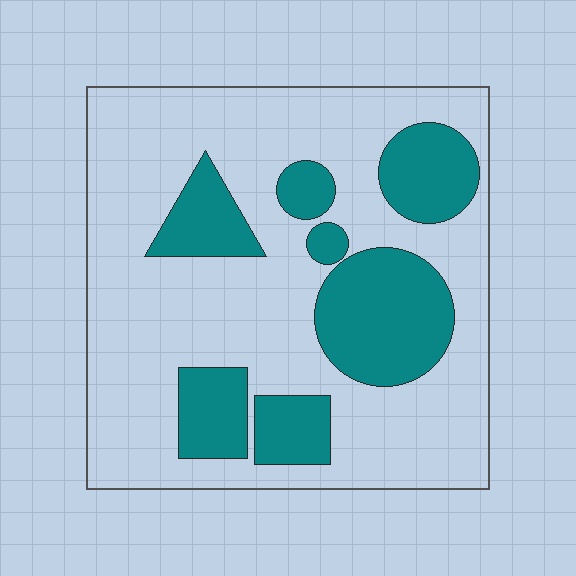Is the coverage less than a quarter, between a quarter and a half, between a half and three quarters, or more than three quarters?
Between a quarter and a half.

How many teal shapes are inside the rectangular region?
7.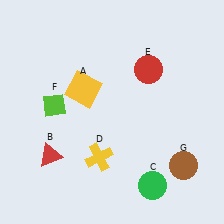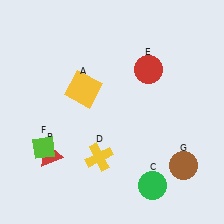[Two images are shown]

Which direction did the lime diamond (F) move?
The lime diamond (F) moved down.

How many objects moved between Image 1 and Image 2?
1 object moved between the two images.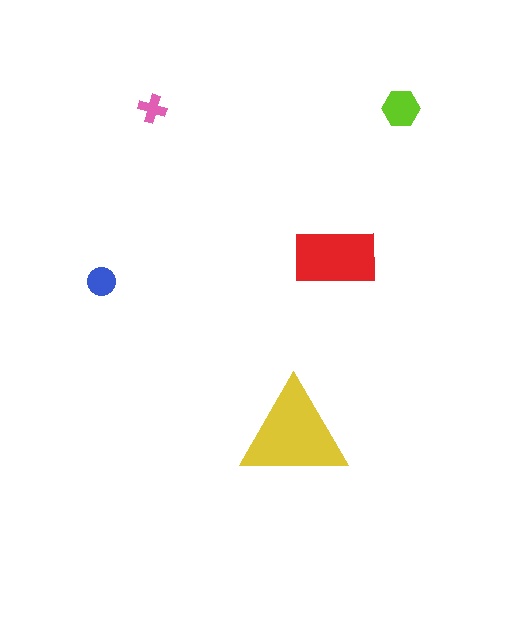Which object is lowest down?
The yellow triangle is bottommost.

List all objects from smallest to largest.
The pink cross, the blue circle, the lime hexagon, the red rectangle, the yellow triangle.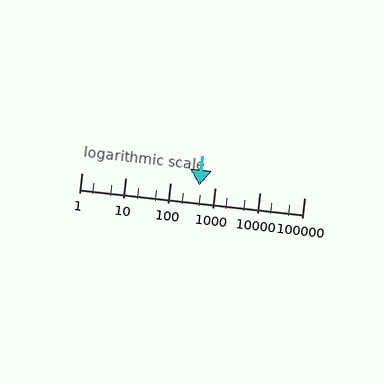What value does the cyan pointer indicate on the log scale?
The pointer indicates approximately 450.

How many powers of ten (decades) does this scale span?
The scale spans 5 decades, from 1 to 100000.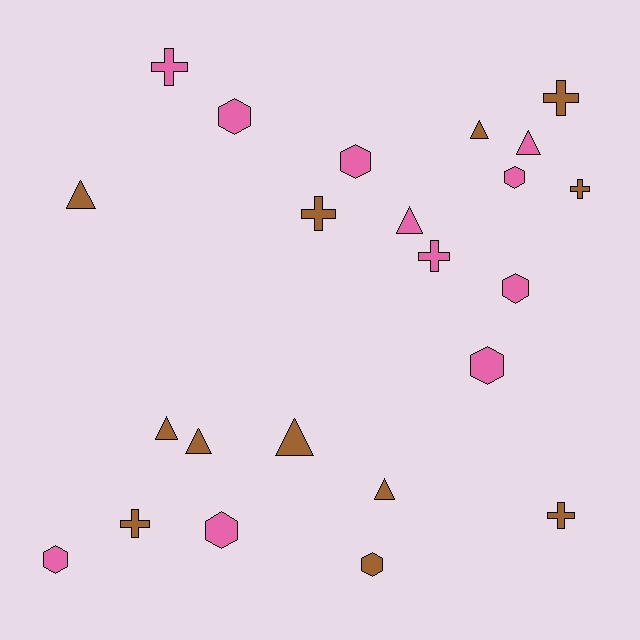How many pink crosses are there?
There are 2 pink crosses.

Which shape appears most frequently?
Triangle, with 8 objects.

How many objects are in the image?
There are 23 objects.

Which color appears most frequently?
Brown, with 12 objects.